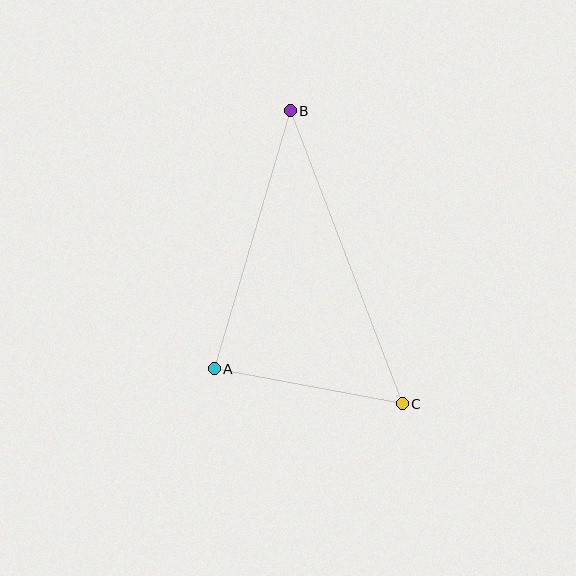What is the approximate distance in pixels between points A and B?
The distance between A and B is approximately 269 pixels.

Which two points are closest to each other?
Points A and C are closest to each other.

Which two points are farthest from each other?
Points B and C are farthest from each other.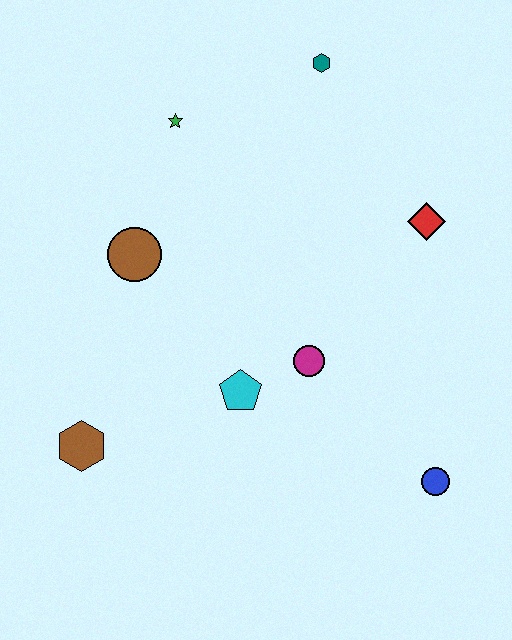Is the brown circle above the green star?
No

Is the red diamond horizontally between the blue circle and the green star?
Yes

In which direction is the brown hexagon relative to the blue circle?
The brown hexagon is to the left of the blue circle.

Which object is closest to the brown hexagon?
The cyan pentagon is closest to the brown hexagon.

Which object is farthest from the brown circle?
The blue circle is farthest from the brown circle.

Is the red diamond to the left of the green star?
No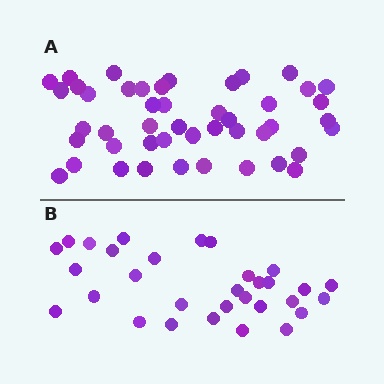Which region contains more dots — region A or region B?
Region A (the top region) has more dots.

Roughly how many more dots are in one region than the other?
Region A has approximately 15 more dots than region B.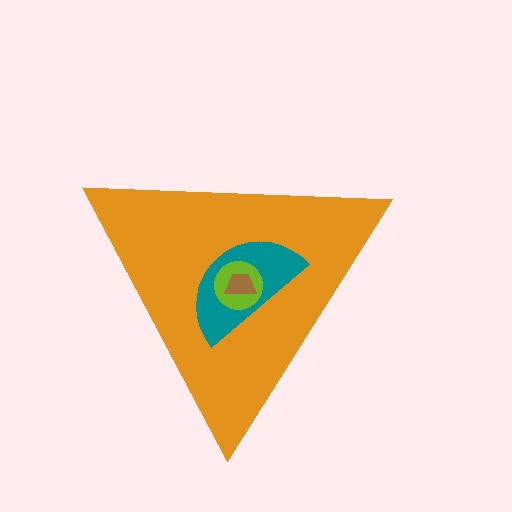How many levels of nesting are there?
4.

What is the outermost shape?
The orange triangle.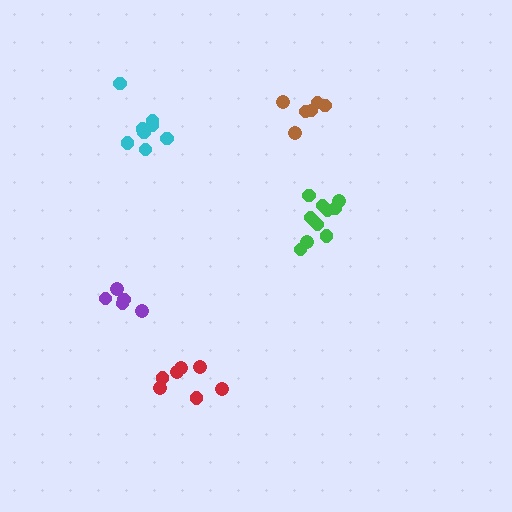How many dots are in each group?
Group 1: 7 dots, Group 2: 6 dots, Group 3: 11 dots, Group 4: 8 dots, Group 5: 5 dots (37 total).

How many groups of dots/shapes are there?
There are 5 groups.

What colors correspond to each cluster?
The clusters are colored: red, brown, green, cyan, purple.